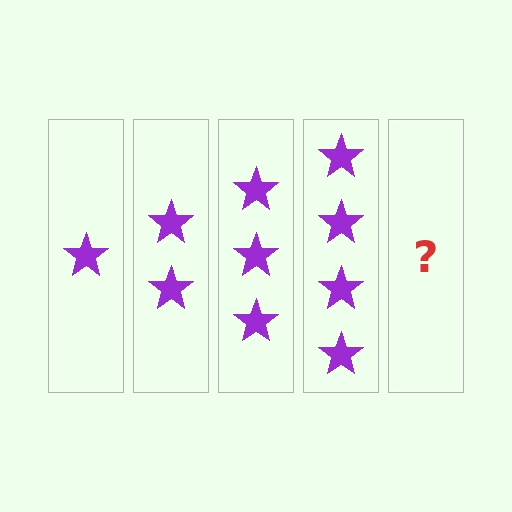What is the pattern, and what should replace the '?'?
The pattern is that each step adds one more star. The '?' should be 5 stars.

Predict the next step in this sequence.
The next step is 5 stars.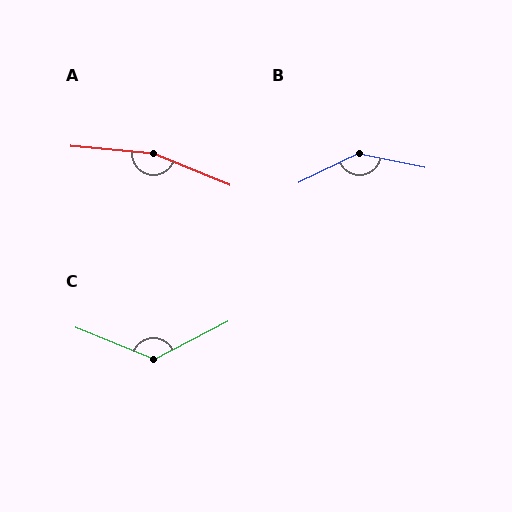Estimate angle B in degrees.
Approximately 143 degrees.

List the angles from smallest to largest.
C (131°), B (143°), A (163°).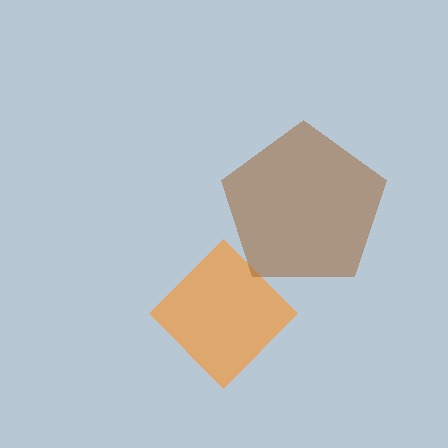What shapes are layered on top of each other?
The layered shapes are: an orange diamond, a brown pentagon.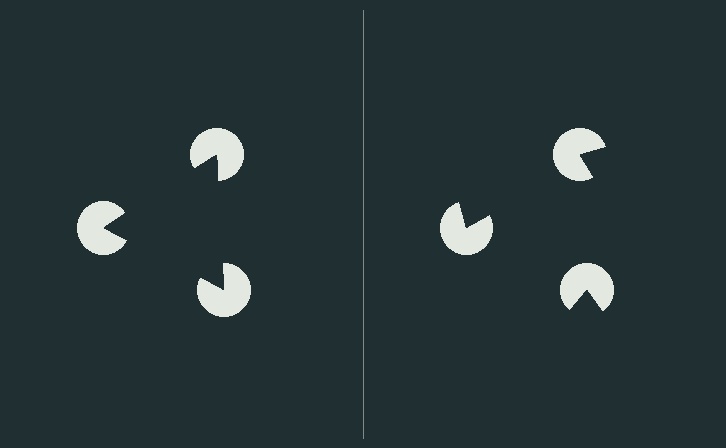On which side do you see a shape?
An illusory triangle appears on the left side. On the right side the wedge cuts are rotated, so no coherent shape forms.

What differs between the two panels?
The pac-man discs are positioned identically on both sides; only the wedge orientations differ. On the left they align to a triangle; on the right they are misaligned.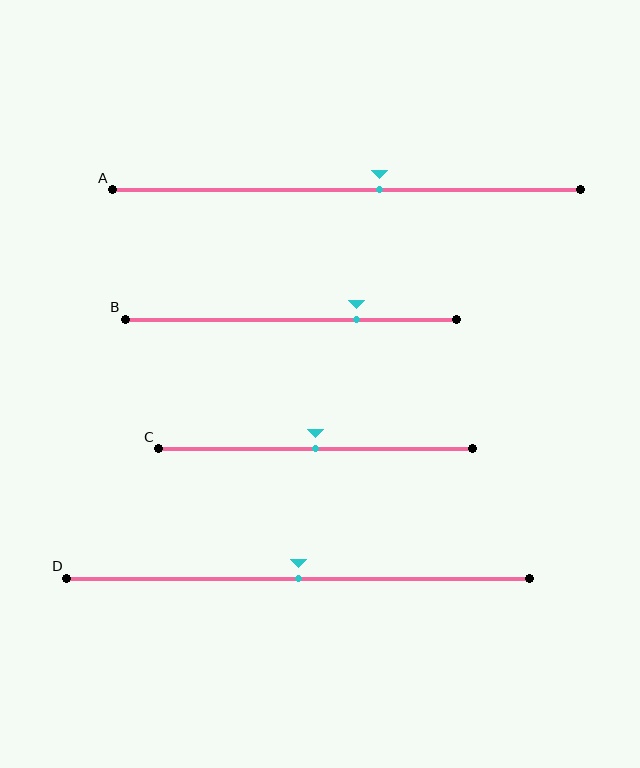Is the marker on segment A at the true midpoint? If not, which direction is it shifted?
No, the marker on segment A is shifted to the right by about 7% of the segment length.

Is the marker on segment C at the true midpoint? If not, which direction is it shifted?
Yes, the marker on segment C is at the true midpoint.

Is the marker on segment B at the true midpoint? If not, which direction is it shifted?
No, the marker on segment B is shifted to the right by about 20% of the segment length.